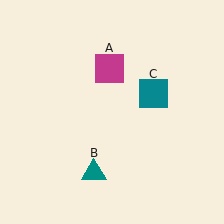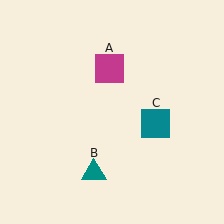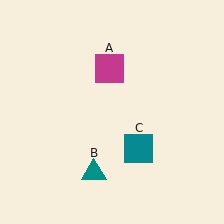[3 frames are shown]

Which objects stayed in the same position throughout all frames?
Magenta square (object A) and teal triangle (object B) remained stationary.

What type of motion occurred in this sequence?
The teal square (object C) rotated clockwise around the center of the scene.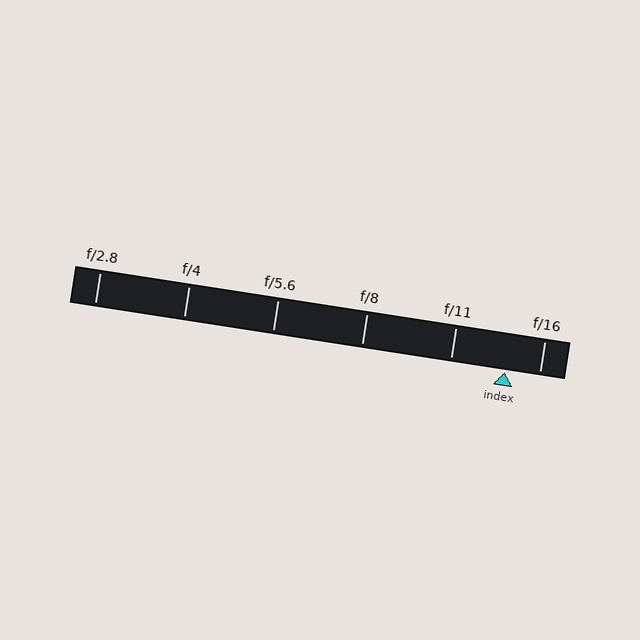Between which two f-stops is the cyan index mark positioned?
The index mark is between f/11 and f/16.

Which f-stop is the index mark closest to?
The index mark is closest to f/16.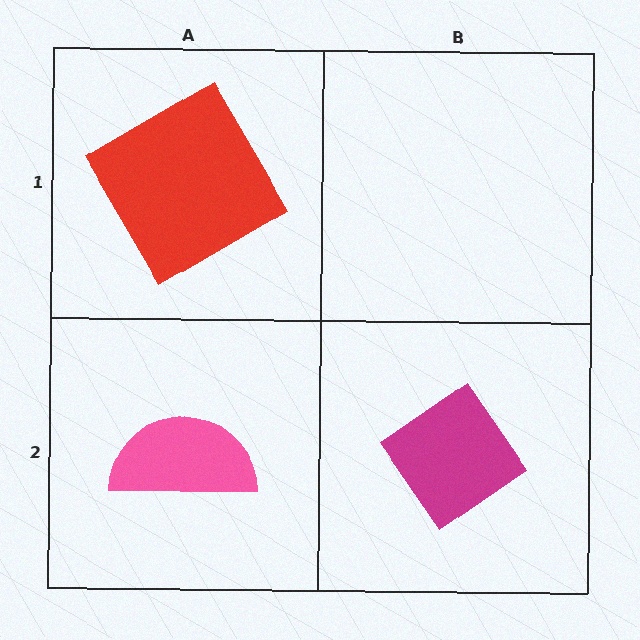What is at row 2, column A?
A pink semicircle.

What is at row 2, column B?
A magenta diamond.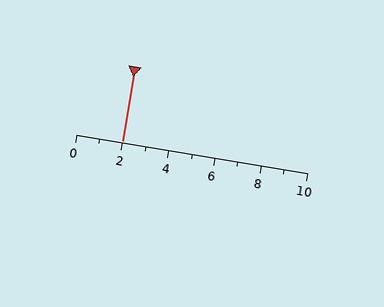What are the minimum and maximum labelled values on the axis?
The axis runs from 0 to 10.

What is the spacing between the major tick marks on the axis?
The major ticks are spaced 2 apart.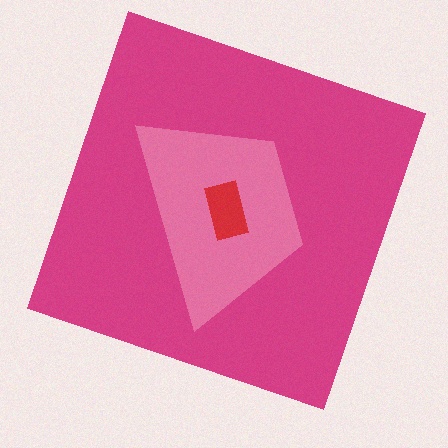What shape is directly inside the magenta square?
The pink trapezoid.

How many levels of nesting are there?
3.